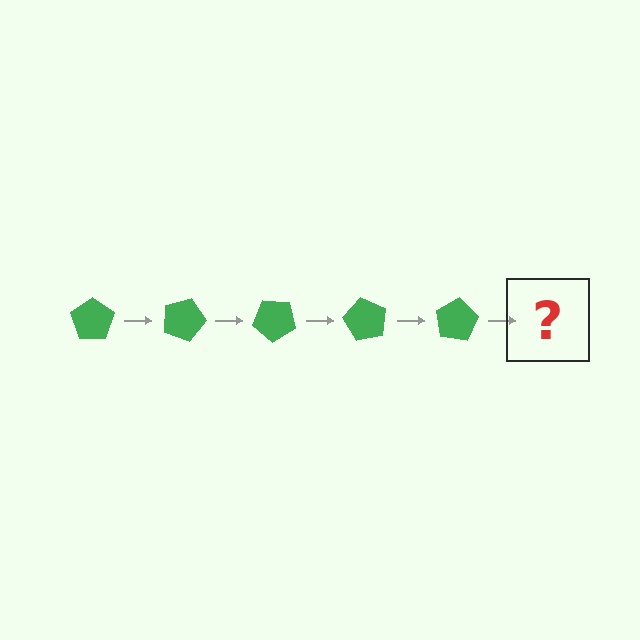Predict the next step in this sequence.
The next step is a green pentagon rotated 100 degrees.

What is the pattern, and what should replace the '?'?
The pattern is that the pentagon rotates 20 degrees each step. The '?' should be a green pentagon rotated 100 degrees.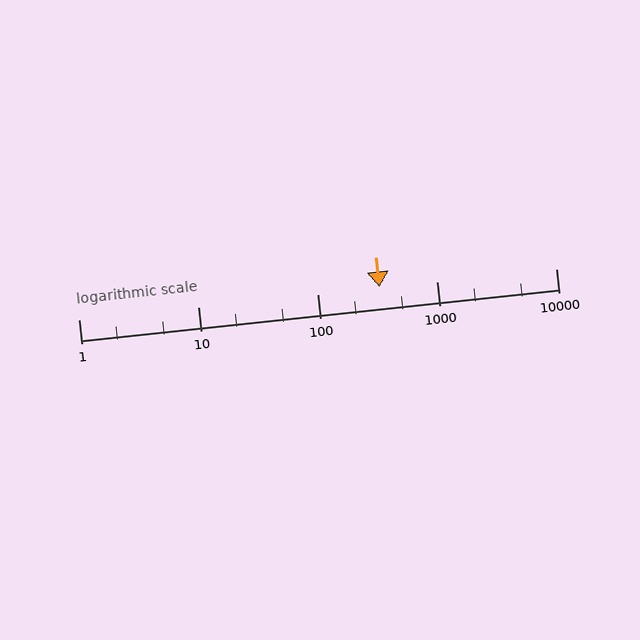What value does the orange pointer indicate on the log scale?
The pointer indicates approximately 330.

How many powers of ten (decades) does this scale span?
The scale spans 4 decades, from 1 to 10000.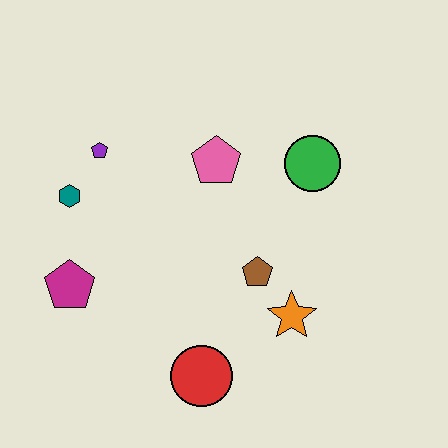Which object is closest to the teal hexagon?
The purple pentagon is closest to the teal hexagon.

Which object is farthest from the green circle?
The magenta pentagon is farthest from the green circle.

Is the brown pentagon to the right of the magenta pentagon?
Yes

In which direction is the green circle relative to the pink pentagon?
The green circle is to the right of the pink pentagon.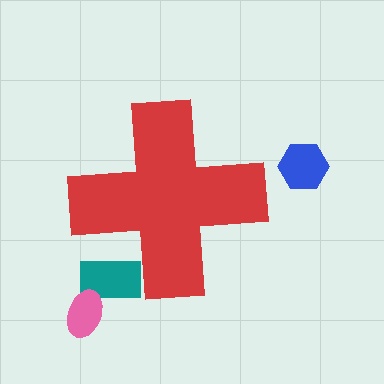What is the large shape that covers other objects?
A red cross.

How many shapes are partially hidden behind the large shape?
1 shape is partially hidden.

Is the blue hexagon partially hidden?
No, the blue hexagon is fully visible.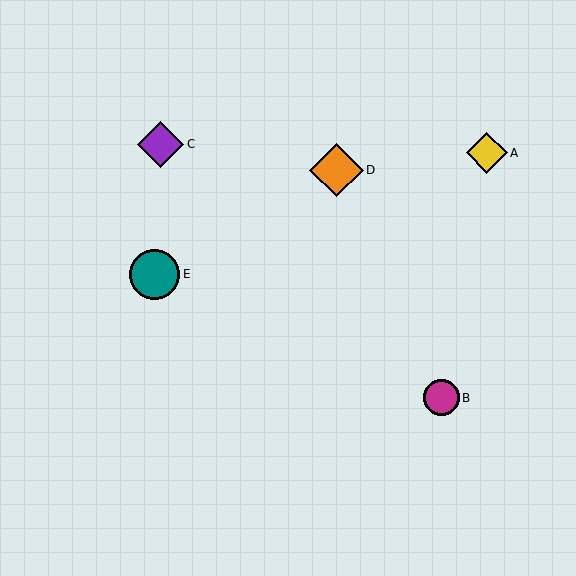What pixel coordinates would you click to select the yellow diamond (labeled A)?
Click at (487, 153) to select the yellow diamond A.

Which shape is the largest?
The orange diamond (labeled D) is the largest.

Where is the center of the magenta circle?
The center of the magenta circle is at (441, 398).